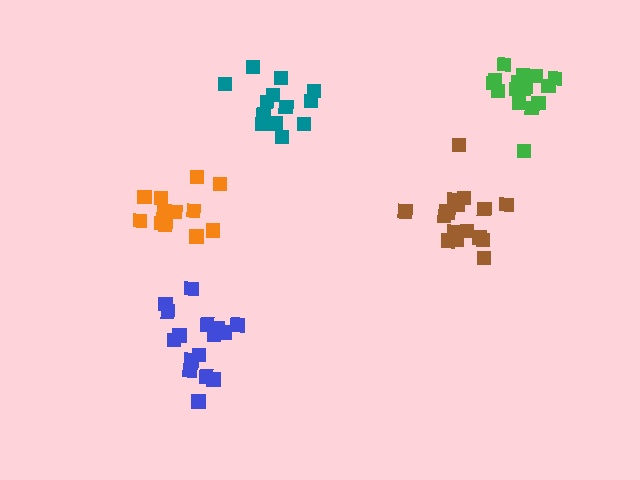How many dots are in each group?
Group 1: 14 dots, Group 2: 17 dots, Group 3: 17 dots, Group 4: 13 dots, Group 5: 16 dots (77 total).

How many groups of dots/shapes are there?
There are 5 groups.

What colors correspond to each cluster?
The clusters are colored: teal, brown, blue, orange, green.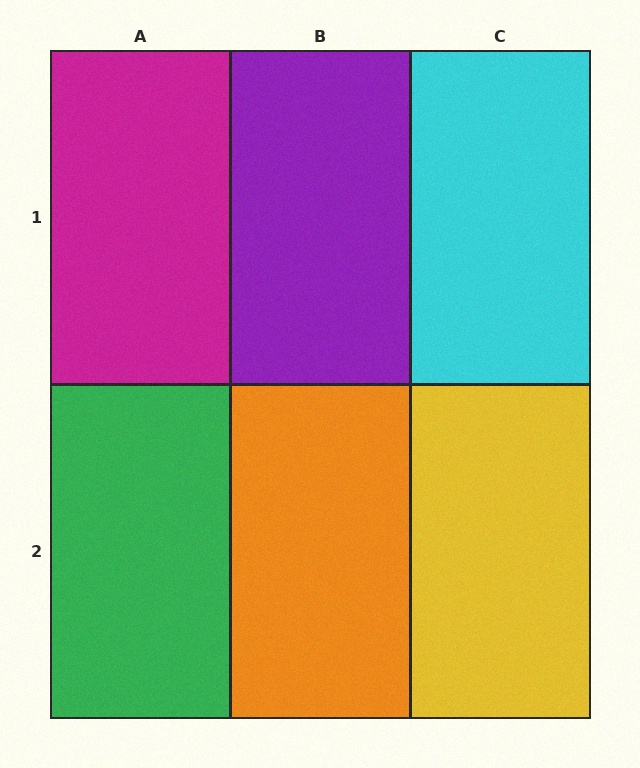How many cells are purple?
1 cell is purple.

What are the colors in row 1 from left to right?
Magenta, purple, cyan.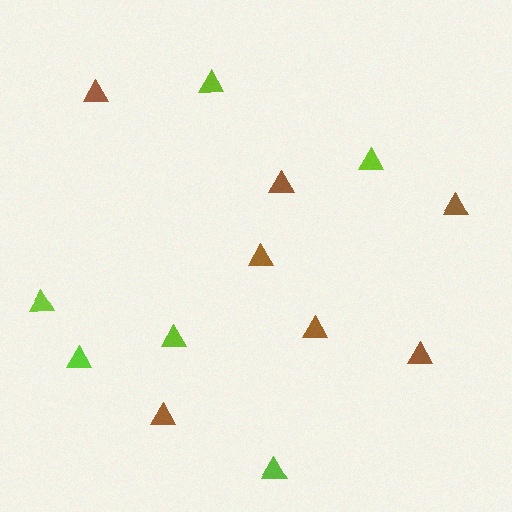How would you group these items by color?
There are 2 groups: one group of brown triangles (7) and one group of lime triangles (6).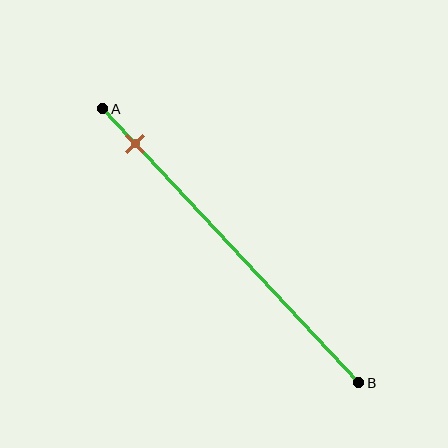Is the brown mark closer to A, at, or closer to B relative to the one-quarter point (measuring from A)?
The brown mark is closer to point A than the one-quarter point of segment AB.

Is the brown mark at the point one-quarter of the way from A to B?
No, the mark is at about 15% from A, not at the 25% one-quarter point.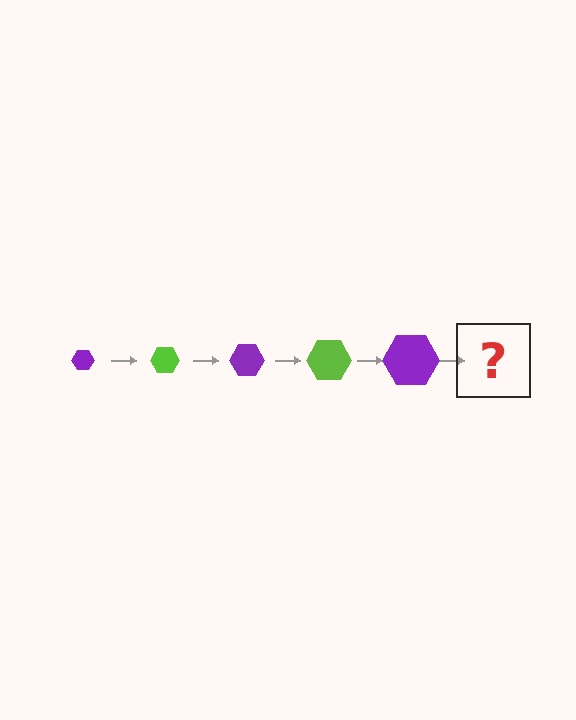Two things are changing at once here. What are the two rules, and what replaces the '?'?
The two rules are that the hexagon grows larger each step and the color cycles through purple and lime. The '?' should be a lime hexagon, larger than the previous one.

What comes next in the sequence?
The next element should be a lime hexagon, larger than the previous one.